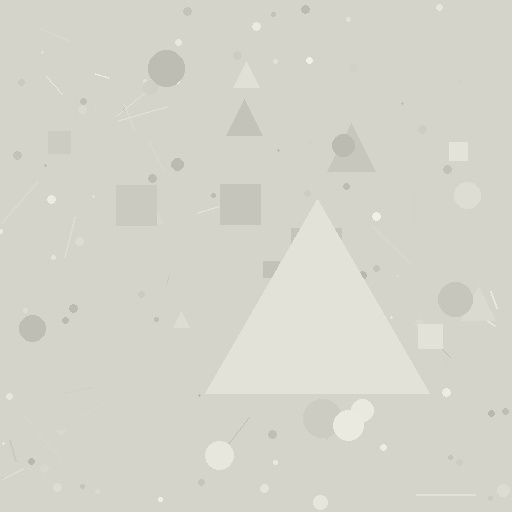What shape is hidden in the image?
A triangle is hidden in the image.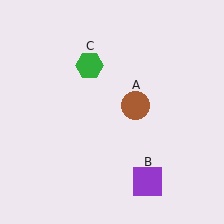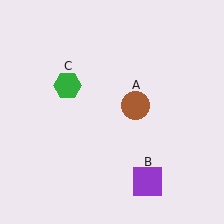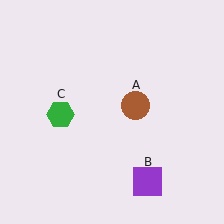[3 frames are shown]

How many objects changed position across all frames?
1 object changed position: green hexagon (object C).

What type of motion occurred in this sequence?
The green hexagon (object C) rotated counterclockwise around the center of the scene.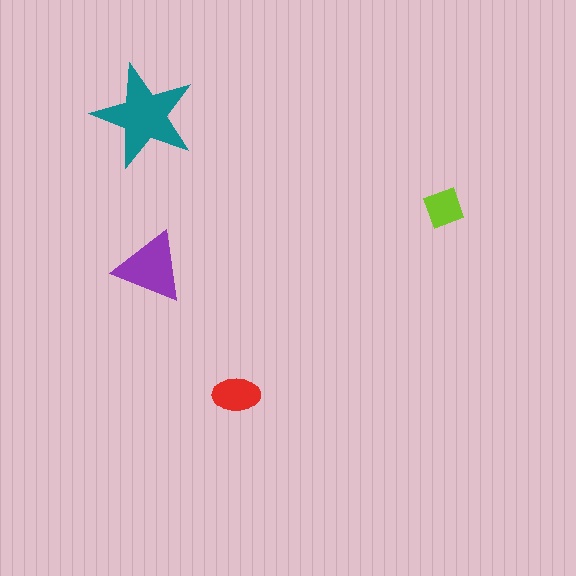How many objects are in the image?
There are 4 objects in the image.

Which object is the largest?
The teal star.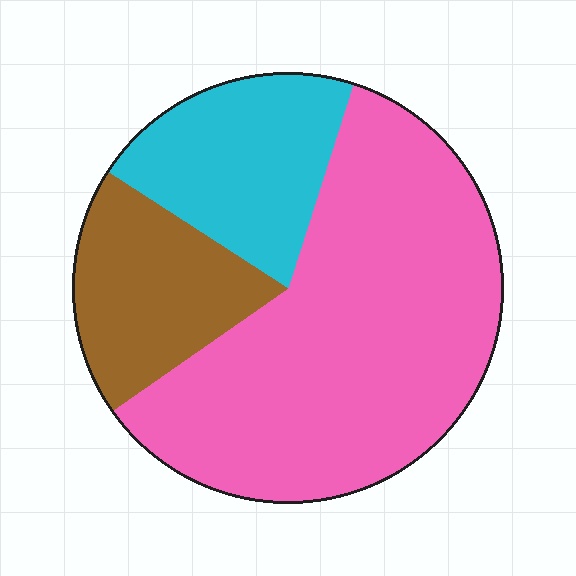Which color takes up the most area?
Pink, at roughly 60%.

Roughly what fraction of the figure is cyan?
Cyan covers roughly 20% of the figure.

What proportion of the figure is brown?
Brown takes up between a sixth and a third of the figure.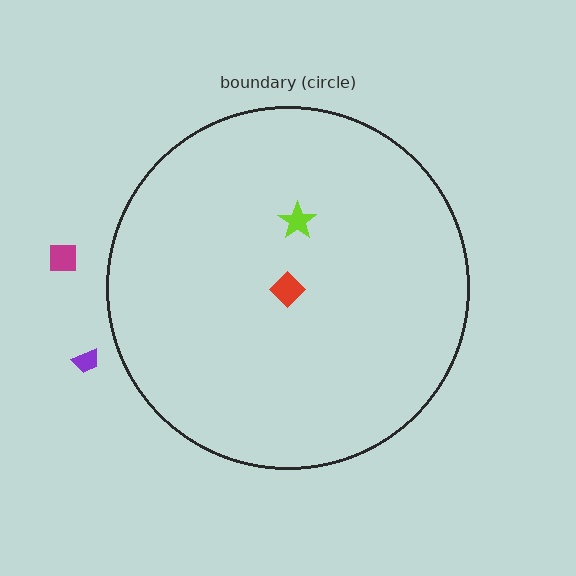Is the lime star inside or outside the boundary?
Inside.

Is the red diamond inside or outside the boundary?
Inside.